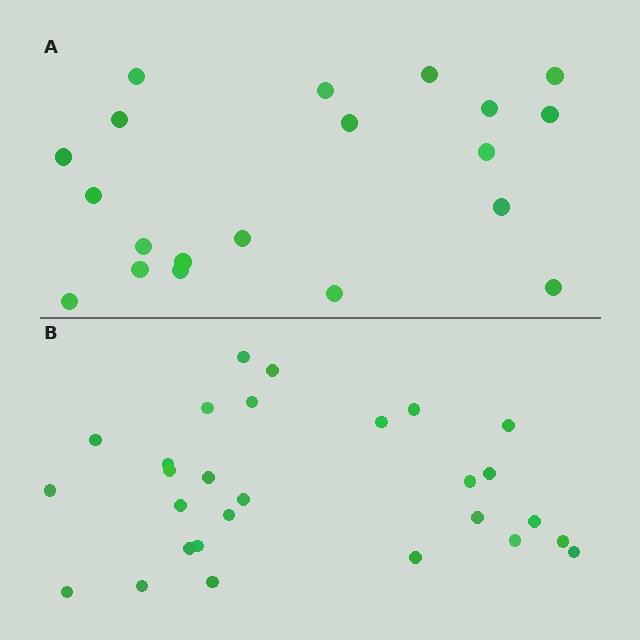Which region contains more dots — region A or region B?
Region B (the bottom region) has more dots.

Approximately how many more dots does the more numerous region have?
Region B has roughly 8 or so more dots than region A.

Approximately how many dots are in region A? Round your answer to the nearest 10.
About 20 dots.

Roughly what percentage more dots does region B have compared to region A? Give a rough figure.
About 40% more.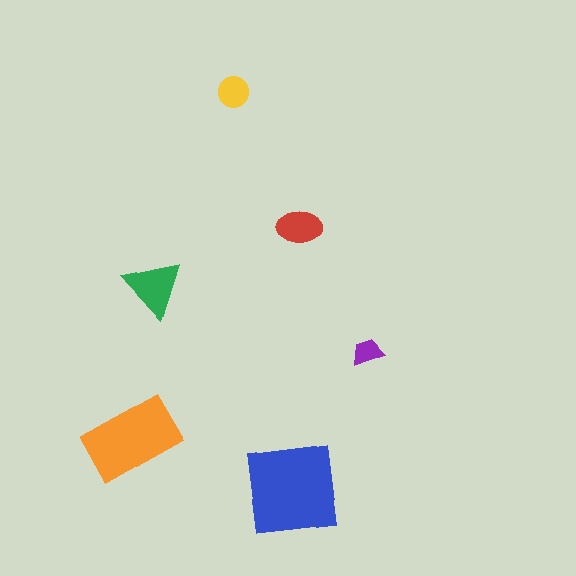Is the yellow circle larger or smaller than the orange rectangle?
Smaller.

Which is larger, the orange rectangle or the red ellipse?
The orange rectangle.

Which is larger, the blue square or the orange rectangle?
The blue square.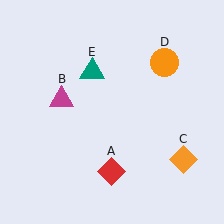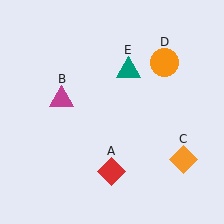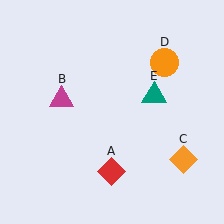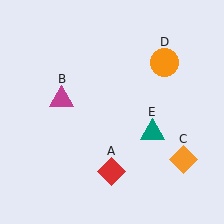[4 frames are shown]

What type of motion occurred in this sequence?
The teal triangle (object E) rotated clockwise around the center of the scene.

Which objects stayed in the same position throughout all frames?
Red diamond (object A) and magenta triangle (object B) and orange diamond (object C) and orange circle (object D) remained stationary.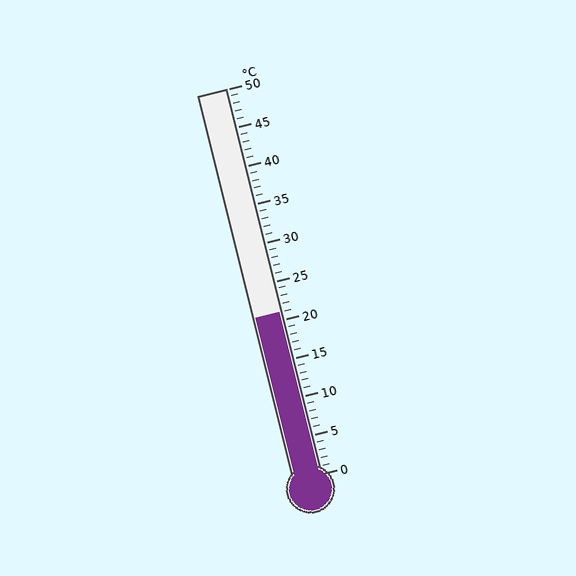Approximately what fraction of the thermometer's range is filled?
The thermometer is filled to approximately 40% of its range.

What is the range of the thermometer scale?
The thermometer scale ranges from 0°C to 50°C.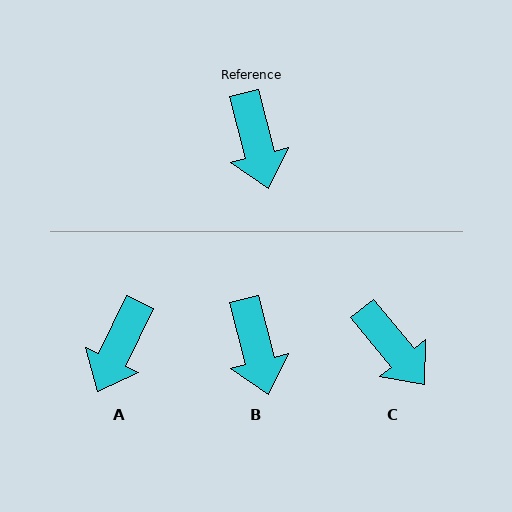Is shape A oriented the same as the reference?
No, it is off by about 40 degrees.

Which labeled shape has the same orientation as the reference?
B.